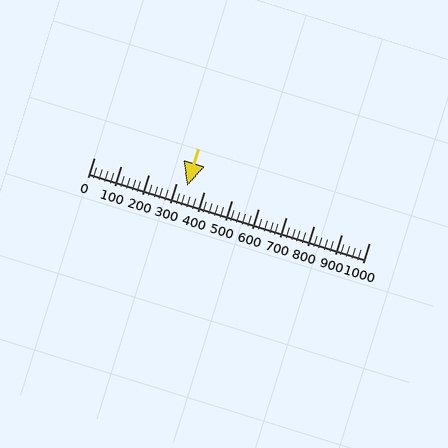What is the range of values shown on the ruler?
The ruler shows values from 0 to 1000.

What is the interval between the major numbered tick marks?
The major tick marks are spaced 100 units apart.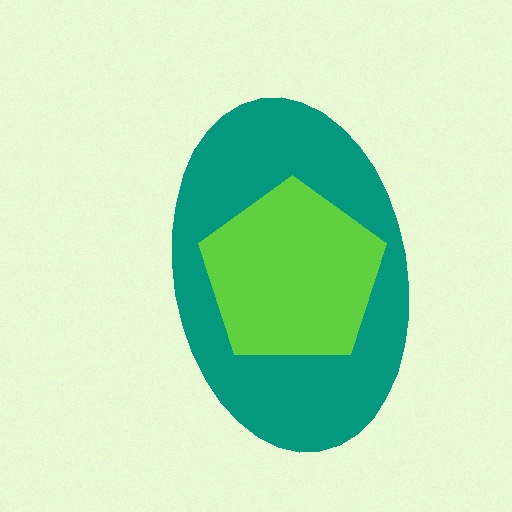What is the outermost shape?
The teal ellipse.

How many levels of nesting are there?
2.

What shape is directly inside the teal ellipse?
The lime pentagon.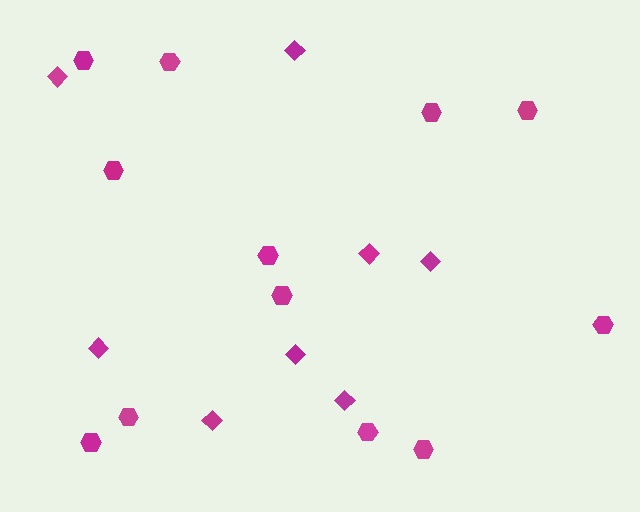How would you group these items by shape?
There are 2 groups: one group of diamonds (8) and one group of hexagons (12).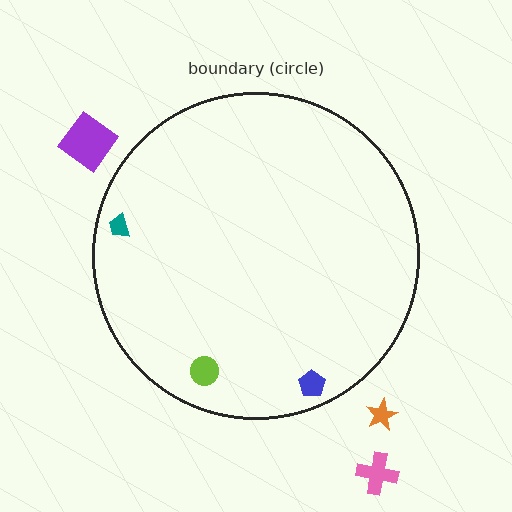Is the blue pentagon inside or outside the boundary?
Inside.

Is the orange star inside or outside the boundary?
Outside.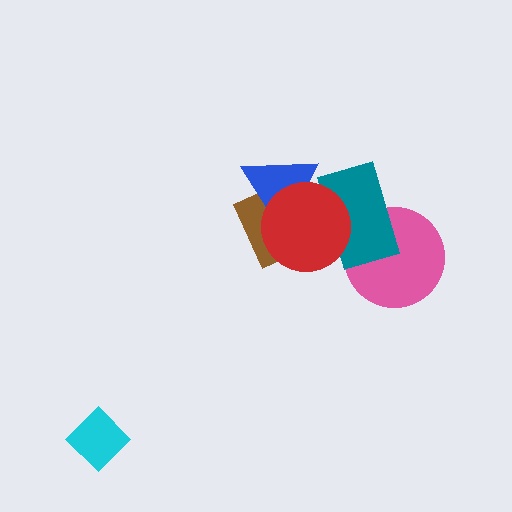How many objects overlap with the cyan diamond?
0 objects overlap with the cyan diamond.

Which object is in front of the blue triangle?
The red circle is in front of the blue triangle.